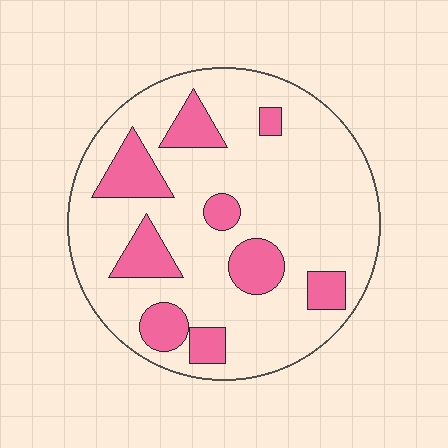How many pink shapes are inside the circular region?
9.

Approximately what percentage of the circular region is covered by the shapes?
Approximately 20%.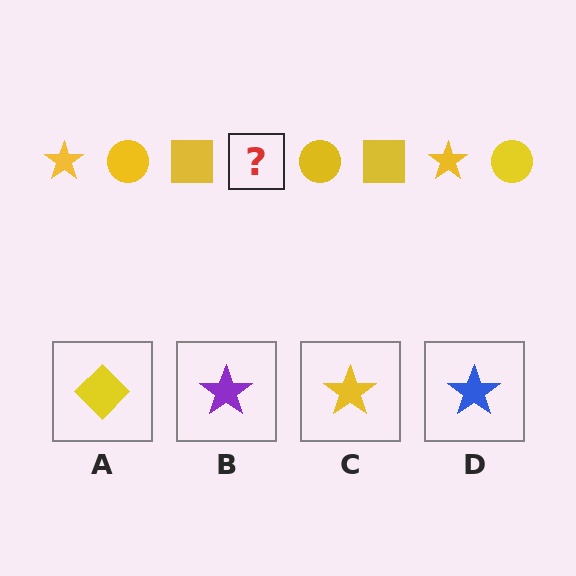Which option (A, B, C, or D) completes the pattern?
C.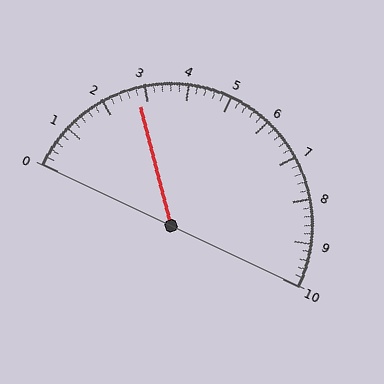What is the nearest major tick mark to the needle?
The nearest major tick mark is 3.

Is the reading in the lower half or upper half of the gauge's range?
The reading is in the lower half of the range (0 to 10).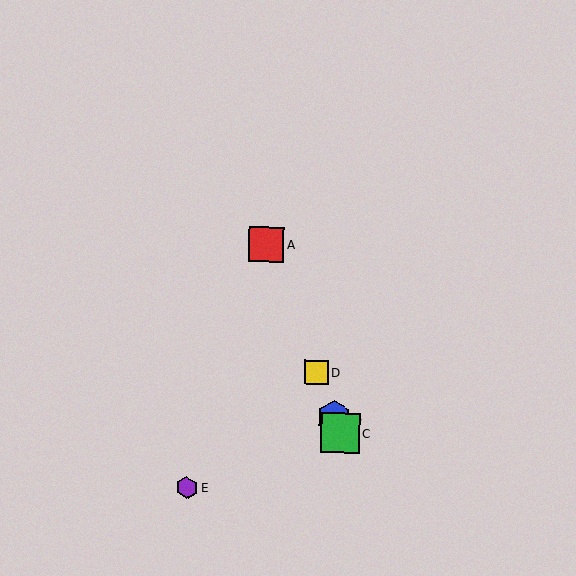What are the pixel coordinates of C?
Object C is at (340, 433).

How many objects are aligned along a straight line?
4 objects (A, B, C, D) are aligned along a straight line.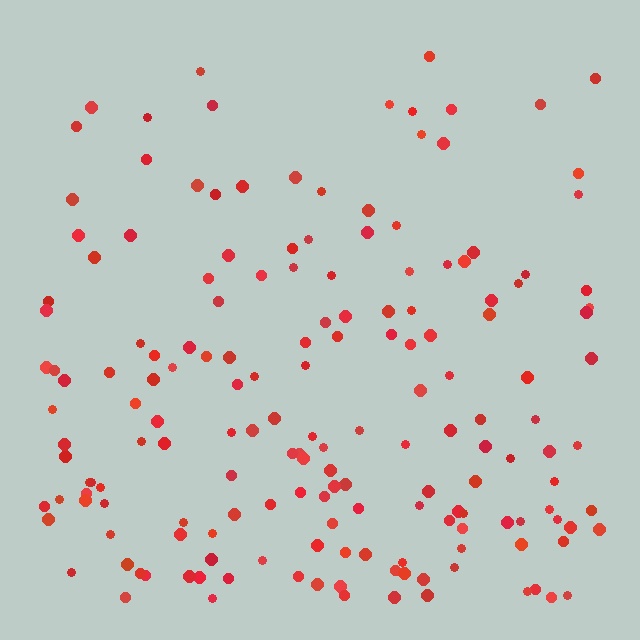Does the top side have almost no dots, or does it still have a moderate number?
Still a moderate number, just noticeably fewer than the bottom.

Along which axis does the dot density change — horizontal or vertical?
Vertical.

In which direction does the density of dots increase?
From top to bottom, with the bottom side densest.